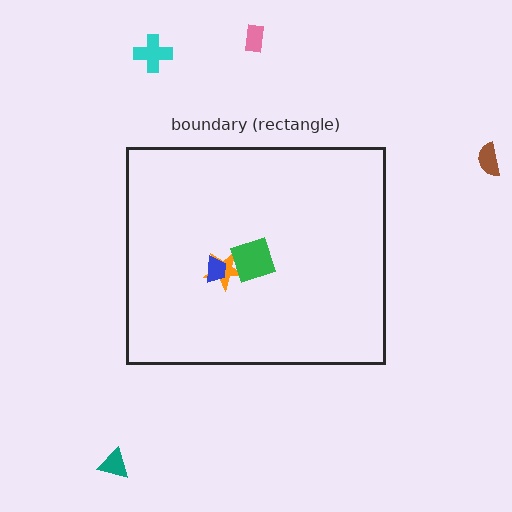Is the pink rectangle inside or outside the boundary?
Outside.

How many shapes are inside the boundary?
3 inside, 4 outside.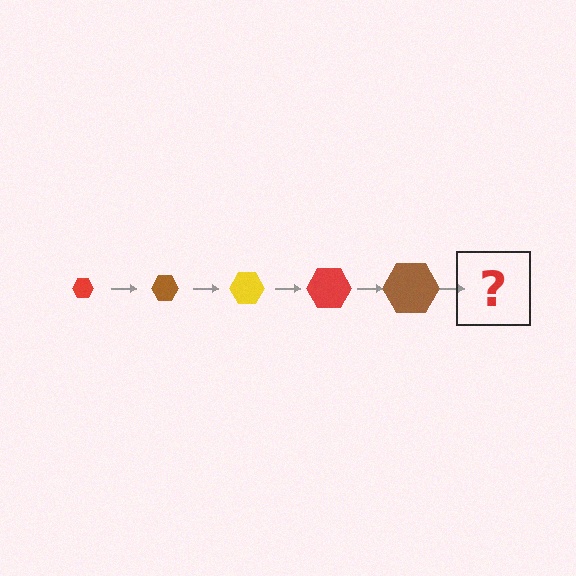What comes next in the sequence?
The next element should be a yellow hexagon, larger than the previous one.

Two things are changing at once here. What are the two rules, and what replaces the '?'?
The two rules are that the hexagon grows larger each step and the color cycles through red, brown, and yellow. The '?' should be a yellow hexagon, larger than the previous one.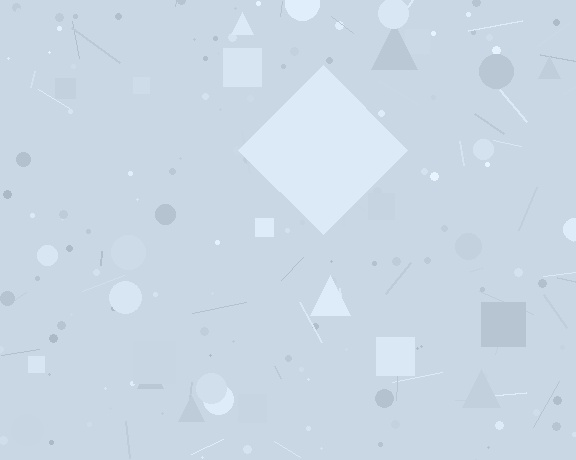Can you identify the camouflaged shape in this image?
The camouflaged shape is a diamond.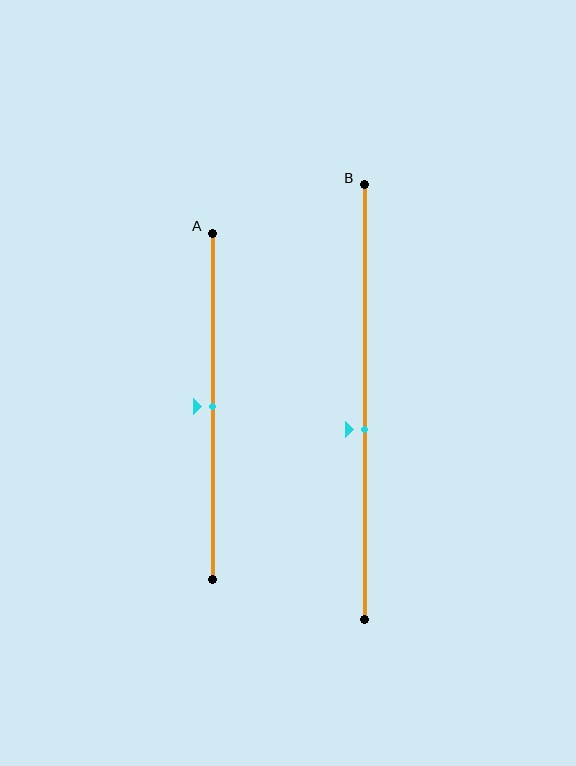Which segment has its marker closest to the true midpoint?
Segment A has its marker closest to the true midpoint.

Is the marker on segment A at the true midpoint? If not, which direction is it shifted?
Yes, the marker on segment A is at the true midpoint.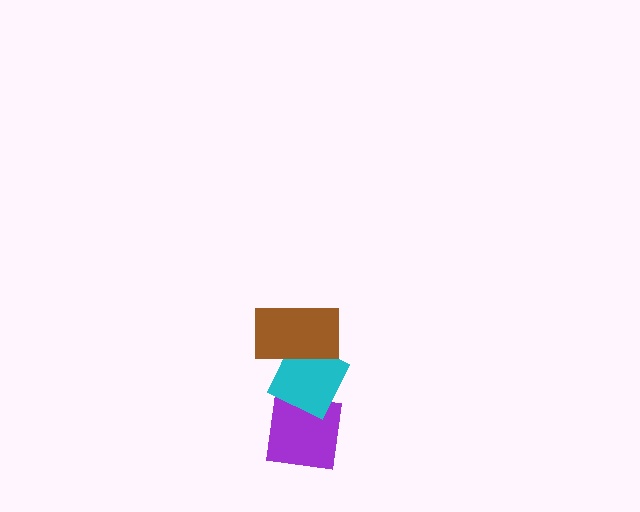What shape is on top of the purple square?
The cyan diamond is on top of the purple square.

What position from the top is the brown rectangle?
The brown rectangle is 1st from the top.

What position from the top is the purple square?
The purple square is 3rd from the top.